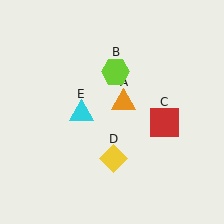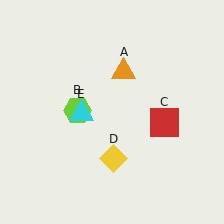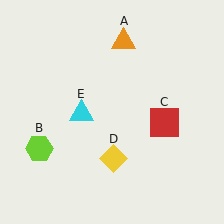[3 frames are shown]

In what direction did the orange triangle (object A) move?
The orange triangle (object A) moved up.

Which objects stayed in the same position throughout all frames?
Red square (object C) and yellow diamond (object D) and cyan triangle (object E) remained stationary.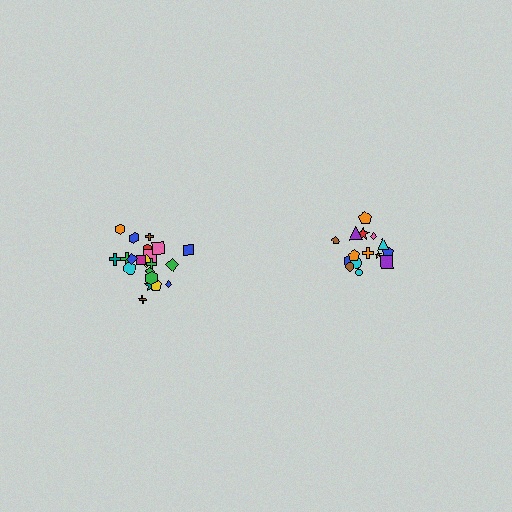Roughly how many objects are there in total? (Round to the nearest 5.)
Roughly 35 objects in total.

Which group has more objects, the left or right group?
The left group.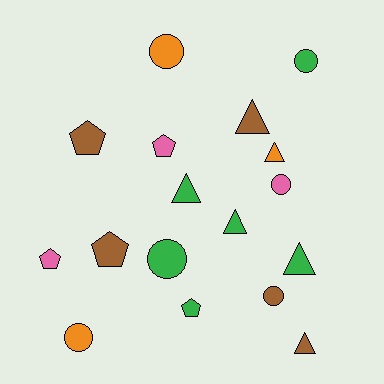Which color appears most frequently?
Green, with 6 objects.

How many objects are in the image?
There are 17 objects.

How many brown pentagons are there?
There are 2 brown pentagons.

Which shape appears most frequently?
Circle, with 6 objects.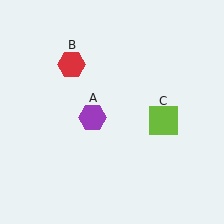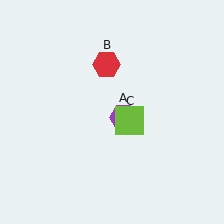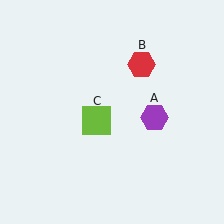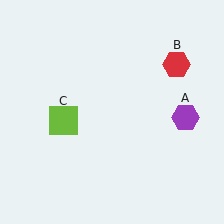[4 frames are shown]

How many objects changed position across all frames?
3 objects changed position: purple hexagon (object A), red hexagon (object B), lime square (object C).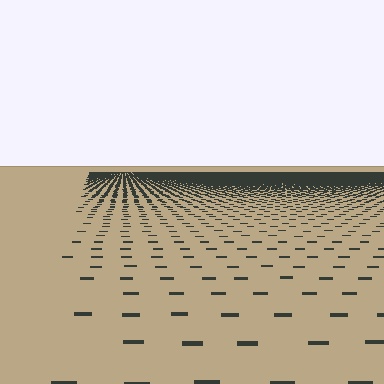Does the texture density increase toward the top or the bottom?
Density increases toward the top.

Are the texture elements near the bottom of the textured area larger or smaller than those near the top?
Larger. Near the bottom, elements are closer to the viewer and appear at a bigger on-screen size.